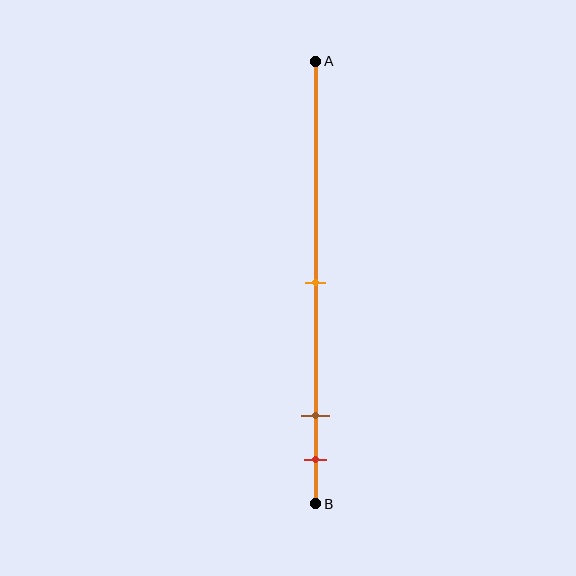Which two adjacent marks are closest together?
The brown and red marks are the closest adjacent pair.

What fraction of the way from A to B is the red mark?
The red mark is approximately 90% (0.9) of the way from A to B.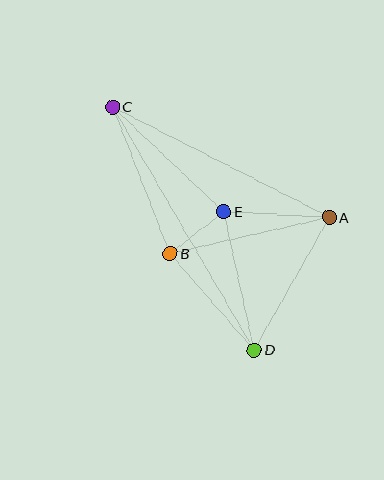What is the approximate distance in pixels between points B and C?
The distance between B and C is approximately 157 pixels.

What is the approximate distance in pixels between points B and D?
The distance between B and D is approximately 128 pixels.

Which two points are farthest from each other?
Points C and D are farthest from each other.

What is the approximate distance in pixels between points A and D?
The distance between A and D is approximately 152 pixels.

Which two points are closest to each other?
Points B and E are closest to each other.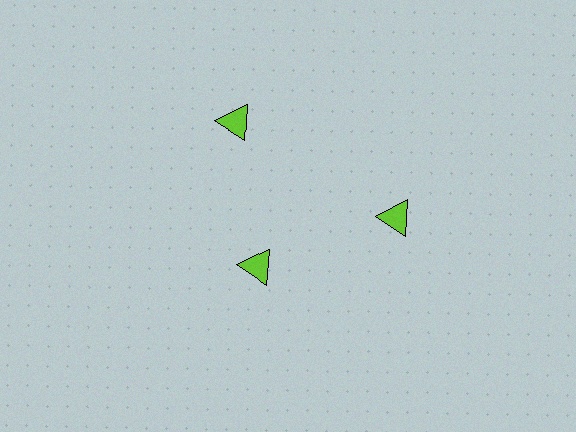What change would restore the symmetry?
The symmetry would be restored by moving it outward, back onto the ring so that all 3 triangles sit at equal angles and equal distance from the center.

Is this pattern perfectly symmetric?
No. The 3 lime triangles are arranged in a ring, but one element near the 7 o'clock position is pulled inward toward the center, breaking the 3-fold rotational symmetry.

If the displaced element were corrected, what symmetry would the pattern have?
It would have 3-fold rotational symmetry — the pattern would map onto itself every 120 degrees.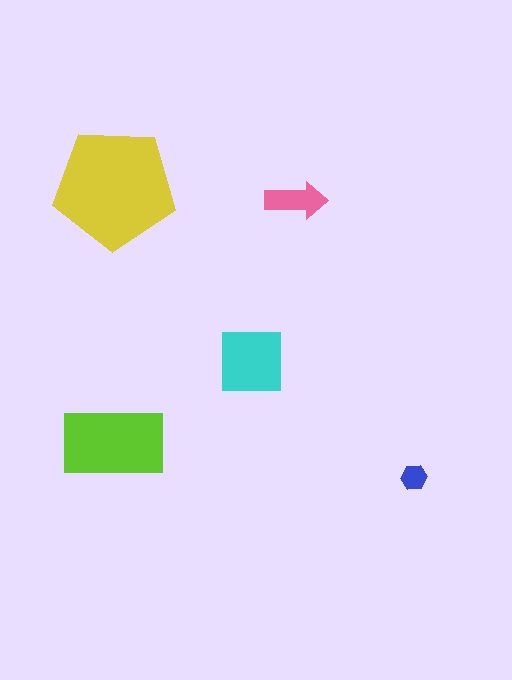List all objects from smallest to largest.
The blue hexagon, the pink arrow, the cyan square, the lime rectangle, the yellow pentagon.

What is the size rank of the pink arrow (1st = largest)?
4th.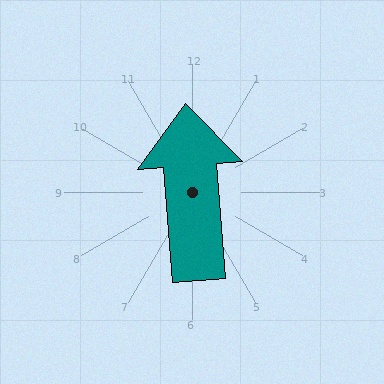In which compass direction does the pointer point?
North.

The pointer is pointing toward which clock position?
Roughly 12 o'clock.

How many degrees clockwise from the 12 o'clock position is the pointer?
Approximately 356 degrees.